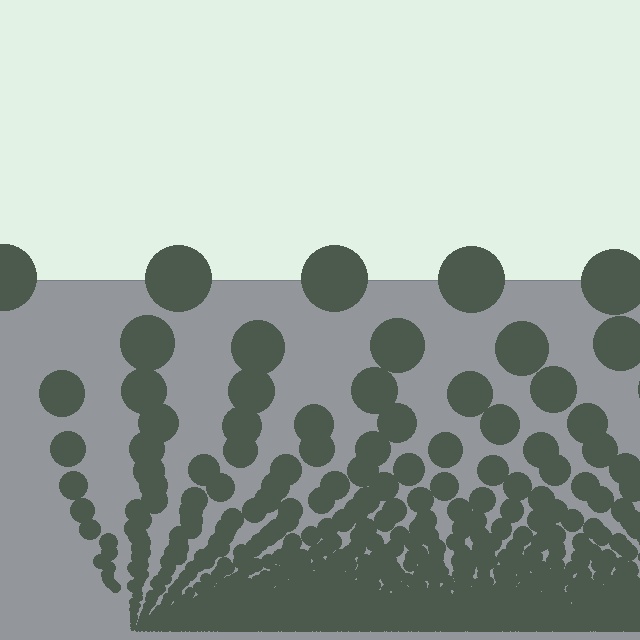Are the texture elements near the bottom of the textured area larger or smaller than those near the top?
Smaller. The gradient is inverted — elements near the bottom are smaller and denser.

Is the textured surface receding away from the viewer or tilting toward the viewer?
The surface appears to tilt toward the viewer. Texture elements get larger and sparser toward the top.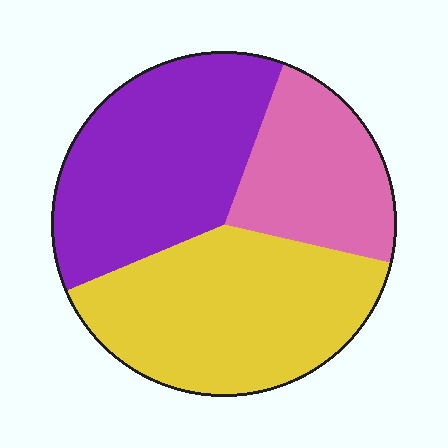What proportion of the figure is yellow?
Yellow takes up about two fifths (2/5) of the figure.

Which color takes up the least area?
Pink, at roughly 25%.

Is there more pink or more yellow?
Yellow.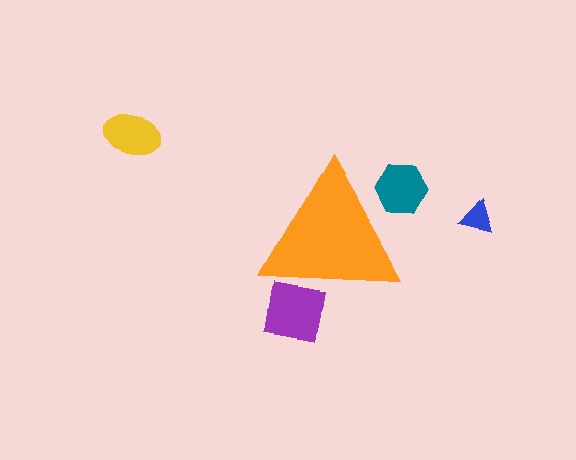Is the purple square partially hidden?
Yes, the purple square is partially hidden behind the orange triangle.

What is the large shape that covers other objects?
An orange triangle.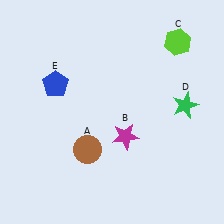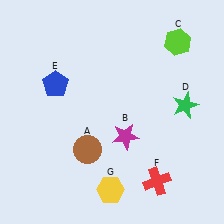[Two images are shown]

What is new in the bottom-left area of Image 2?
A yellow hexagon (G) was added in the bottom-left area of Image 2.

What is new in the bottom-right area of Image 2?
A red cross (F) was added in the bottom-right area of Image 2.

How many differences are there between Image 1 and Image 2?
There are 2 differences between the two images.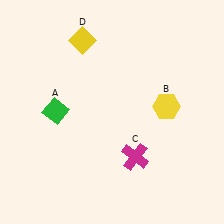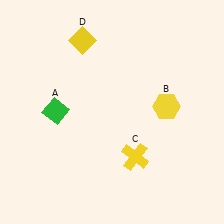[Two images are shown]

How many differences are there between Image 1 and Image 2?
There is 1 difference between the two images.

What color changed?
The cross (C) changed from magenta in Image 1 to yellow in Image 2.